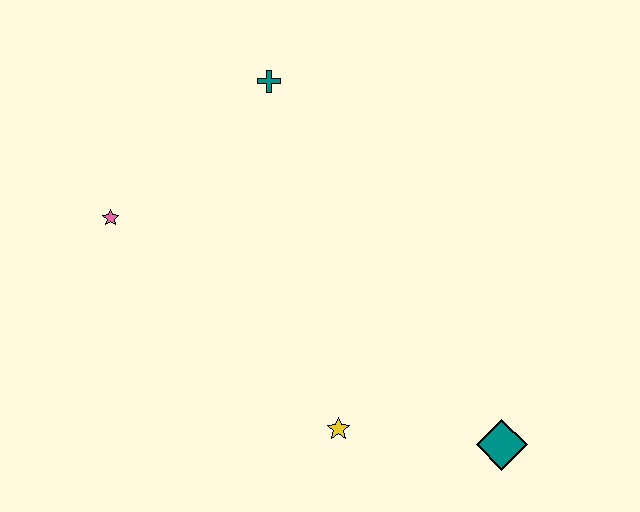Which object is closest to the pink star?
The teal cross is closest to the pink star.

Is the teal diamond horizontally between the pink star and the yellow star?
No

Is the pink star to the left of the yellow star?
Yes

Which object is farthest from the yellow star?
The teal cross is farthest from the yellow star.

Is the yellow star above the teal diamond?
Yes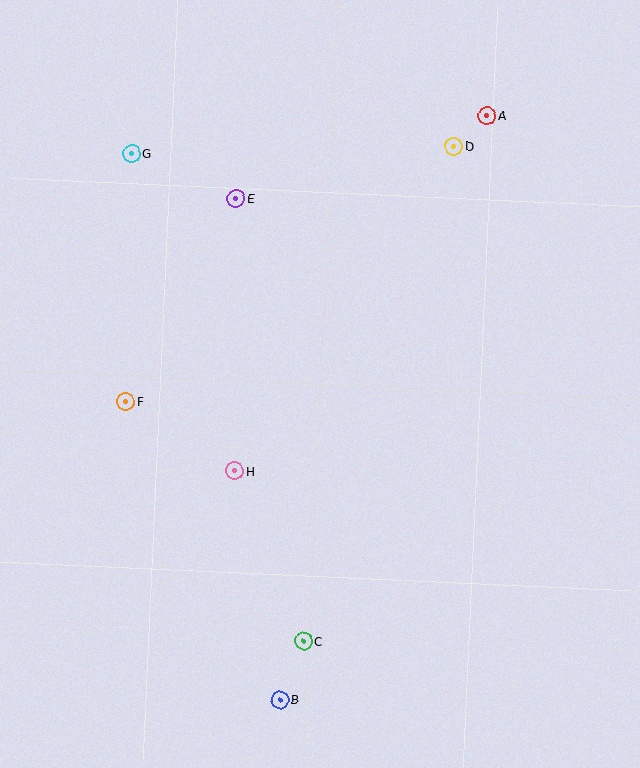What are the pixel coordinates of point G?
Point G is at (132, 153).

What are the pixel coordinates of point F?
Point F is at (126, 401).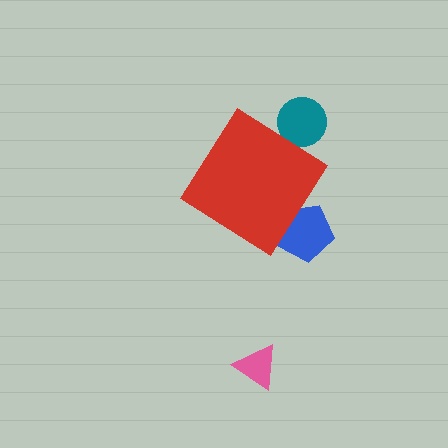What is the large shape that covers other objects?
A red diamond.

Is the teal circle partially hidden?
Yes, the teal circle is partially hidden behind the red diamond.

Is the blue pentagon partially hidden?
Yes, the blue pentagon is partially hidden behind the red diamond.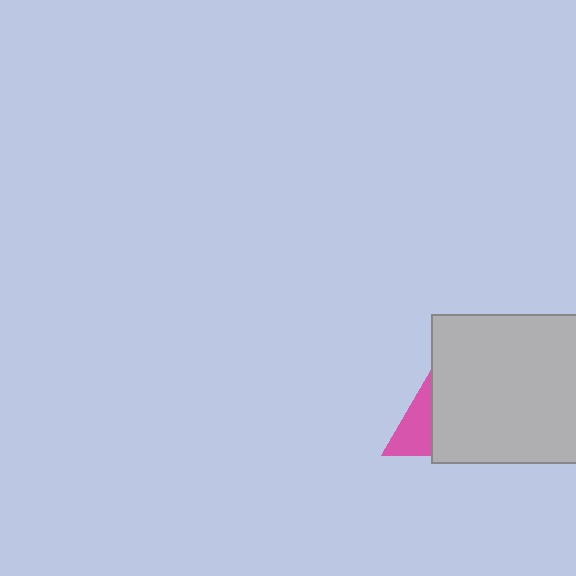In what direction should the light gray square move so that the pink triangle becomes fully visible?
The light gray square should move right. That is the shortest direction to clear the overlap and leave the pink triangle fully visible.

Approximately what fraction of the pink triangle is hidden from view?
Roughly 49% of the pink triangle is hidden behind the light gray square.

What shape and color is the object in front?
The object in front is a light gray square.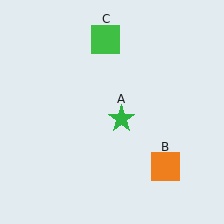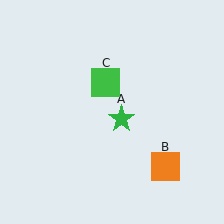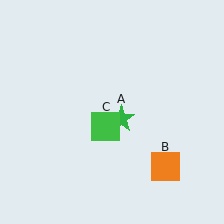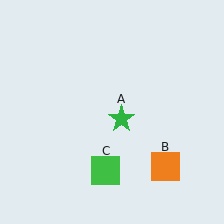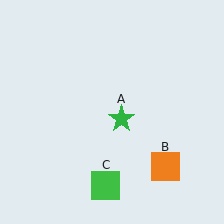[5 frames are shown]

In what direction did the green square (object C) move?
The green square (object C) moved down.